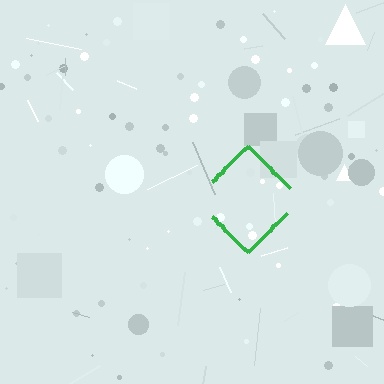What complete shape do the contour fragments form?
The contour fragments form a diamond.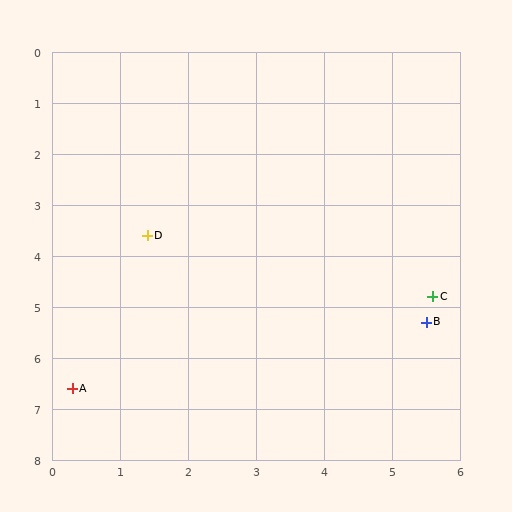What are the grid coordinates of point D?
Point D is at approximately (1.4, 3.6).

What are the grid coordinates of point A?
Point A is at approximately (0.3, 6.6).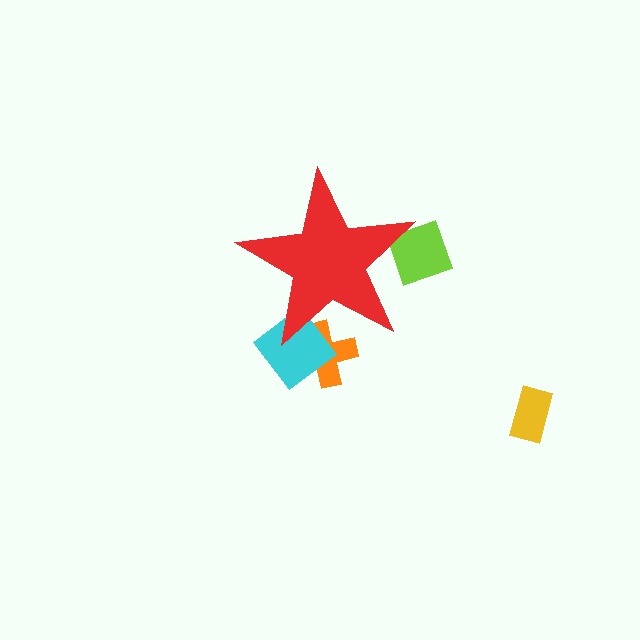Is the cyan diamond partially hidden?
Yes, the cyan diamond is partially hidden behind the red star.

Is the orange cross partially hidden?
Yes, the orange cross is partially hidden behind the red star.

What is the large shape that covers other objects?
A red star.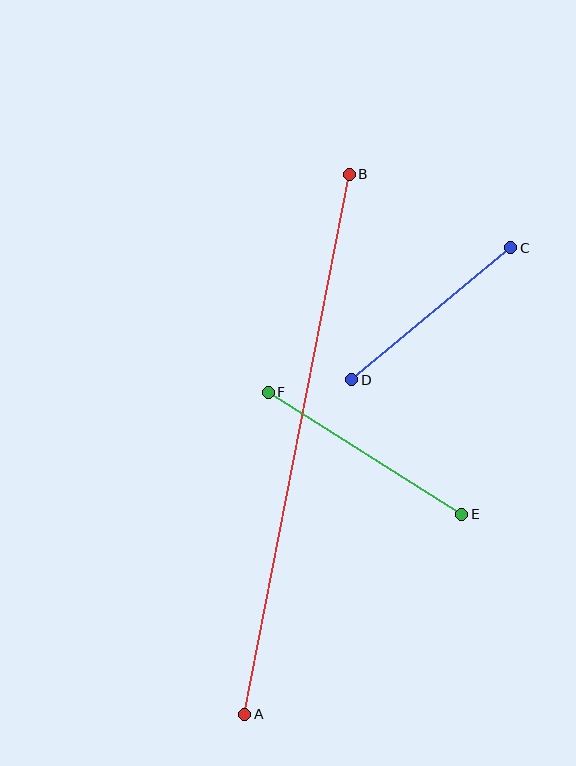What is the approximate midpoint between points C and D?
The midpoint is at approximately (431, 314) pixels.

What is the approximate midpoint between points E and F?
The midpoint is at approximately (365, 453) pixels.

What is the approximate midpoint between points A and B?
The midpoint is at approximately (297, 444) pixels.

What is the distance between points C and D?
The distance is approximately 207 pixels.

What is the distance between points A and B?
The distance is approximately 550 pixels.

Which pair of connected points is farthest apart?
Points A and B are farthest apart.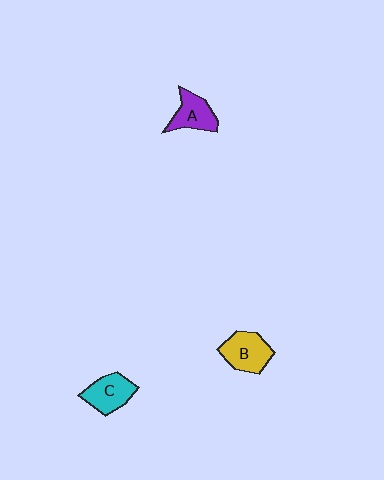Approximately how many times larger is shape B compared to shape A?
Approximately 1.2 times.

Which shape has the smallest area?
Shape A (purple).